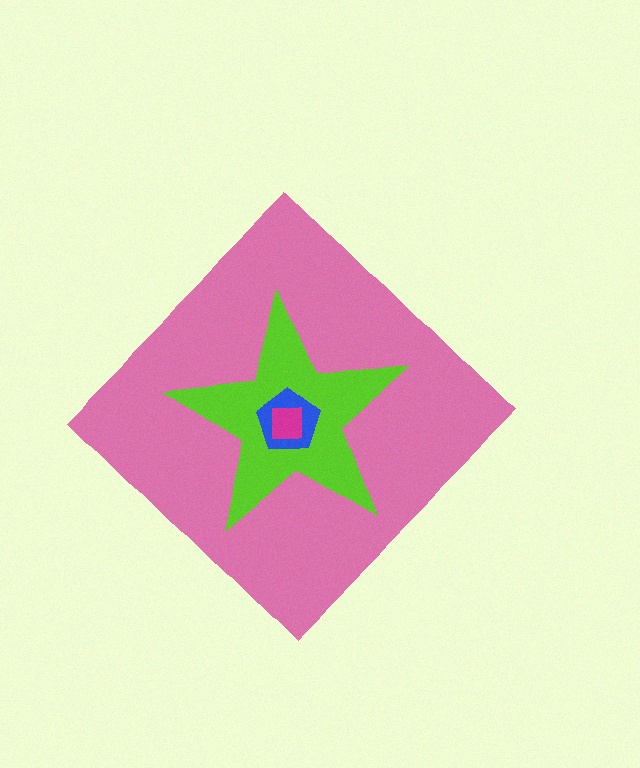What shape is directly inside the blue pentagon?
The magenta square.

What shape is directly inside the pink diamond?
The lime star.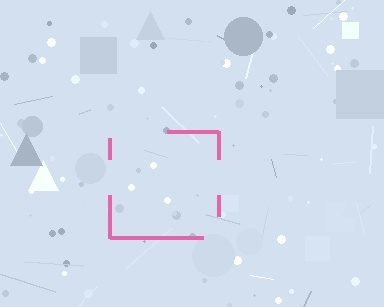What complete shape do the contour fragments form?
The contour fragments form a square.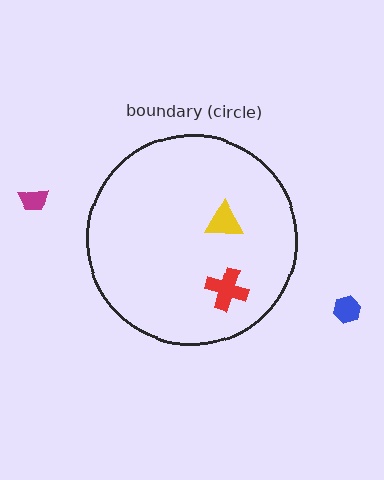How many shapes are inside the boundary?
2 inside, 2 outside.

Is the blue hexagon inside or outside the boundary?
Outside.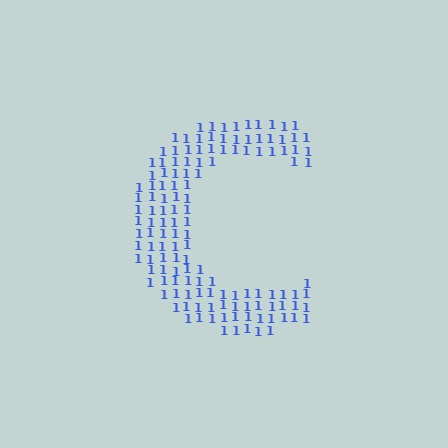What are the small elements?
The small elements are digit 1's.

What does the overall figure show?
The overall figure shows the letter C.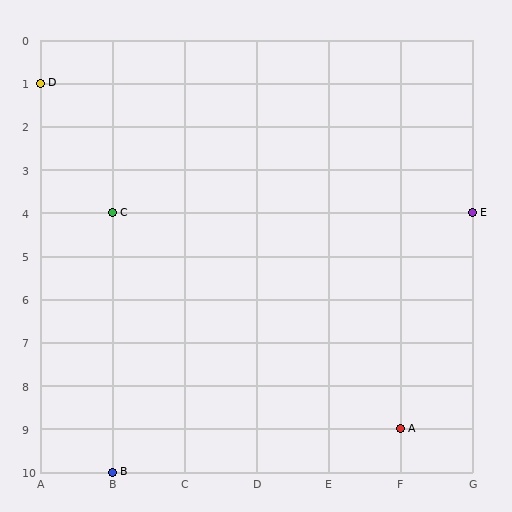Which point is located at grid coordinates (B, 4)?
Point C is at (B, 4).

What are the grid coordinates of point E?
Point E is at grid coordinates (G, 4).